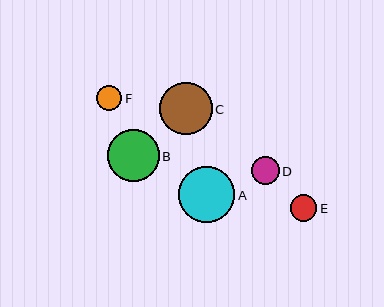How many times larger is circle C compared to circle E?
Circle C is approximately 2.0 times the size of circle E.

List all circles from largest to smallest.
From largest to smallest: A, C, B, D, E, F.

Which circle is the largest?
Circle A is the largest with a size of approximately 56 pixels.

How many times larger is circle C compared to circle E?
Circle C is approximately 2.0 times the size of circle E.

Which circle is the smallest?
Circle F is the smallest with a size of approximately 25 pixels.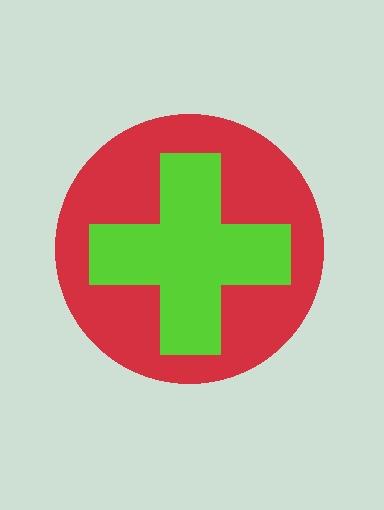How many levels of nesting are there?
2.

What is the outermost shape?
The red circle.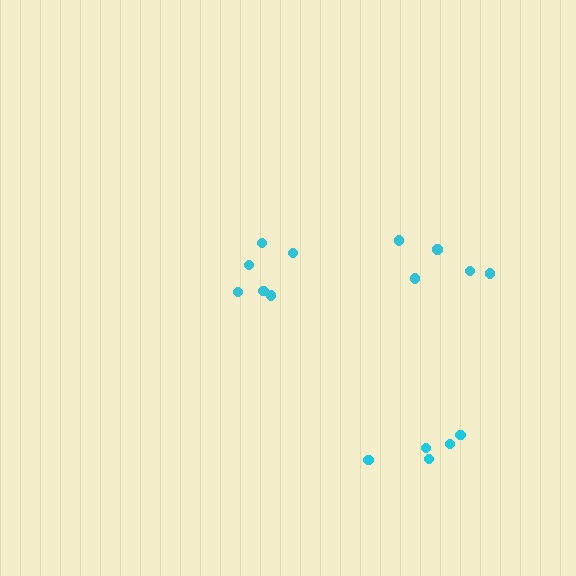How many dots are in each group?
Group 1: 6 dots, Group 2: 5 dots, Group 3: 5 dots (16 total).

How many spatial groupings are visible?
There are 3 spatial groupings.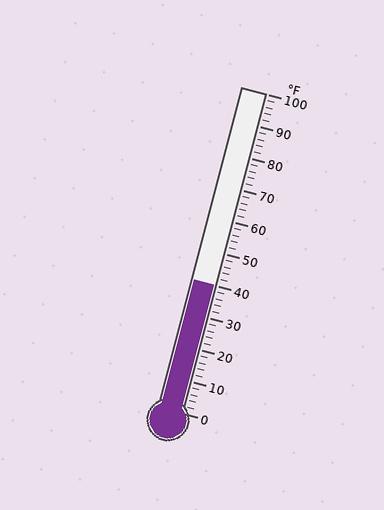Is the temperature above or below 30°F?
The temperature is above 30°F.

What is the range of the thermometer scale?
The thermometer scale ranges from 0°F to 100°F.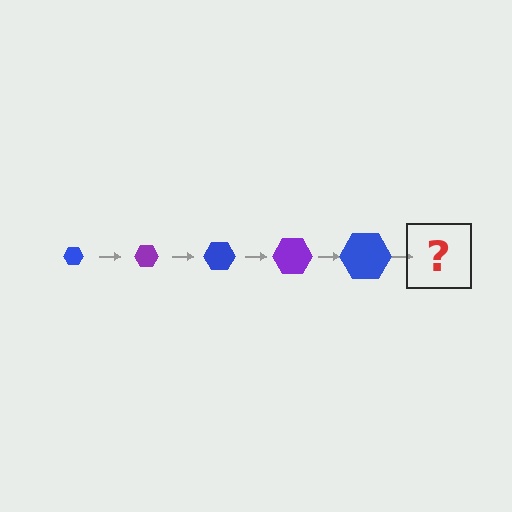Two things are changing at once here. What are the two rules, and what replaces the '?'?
The two rules are that the hexagon grows larger each step and the color cycles through blue and purple. The '?' should be a purple hexagon, larger than the previous one.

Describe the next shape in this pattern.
It should be a purple hexagon, larger than the previous one.